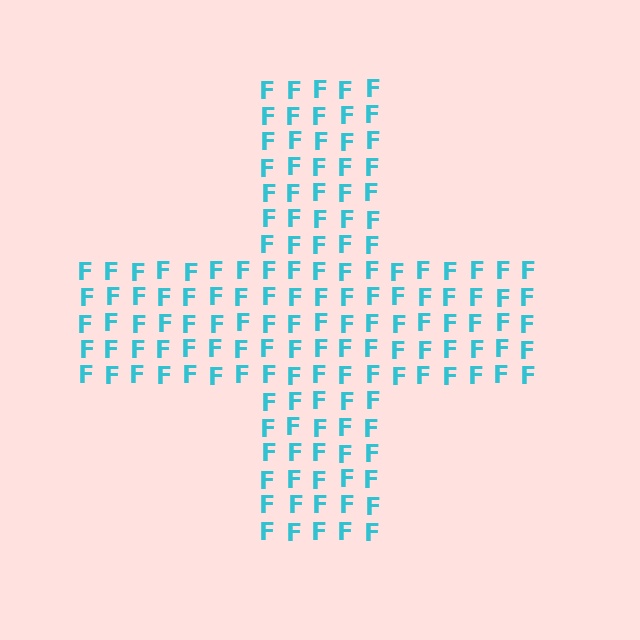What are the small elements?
The small elements are letter F's.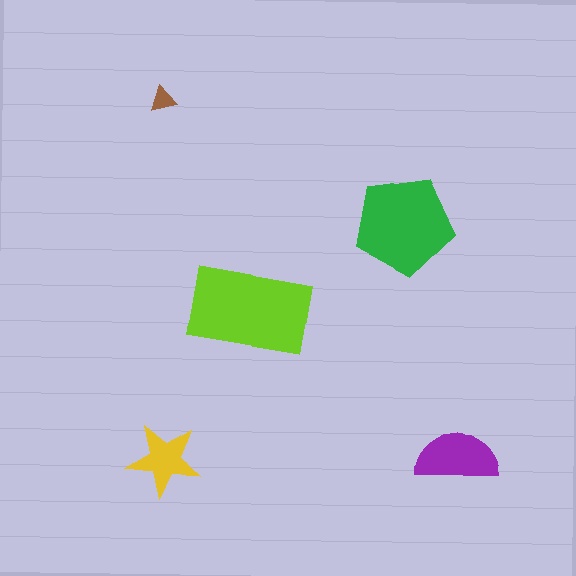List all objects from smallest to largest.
The brown triangle, the yellow star, the purple semicircle, the green pentagon, the lime rectangle.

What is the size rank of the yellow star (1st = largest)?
4th.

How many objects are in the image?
There are 5 objects in the image.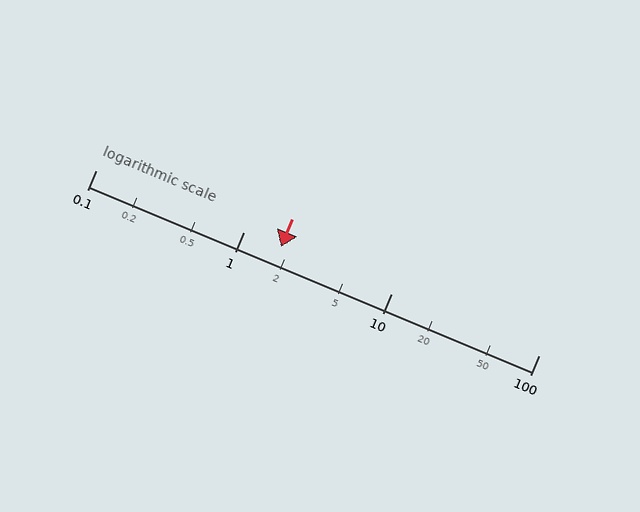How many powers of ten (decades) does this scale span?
The scale spans 3 decades, from 0.1 to 100.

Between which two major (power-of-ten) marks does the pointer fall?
The pointer is between 1 and 10.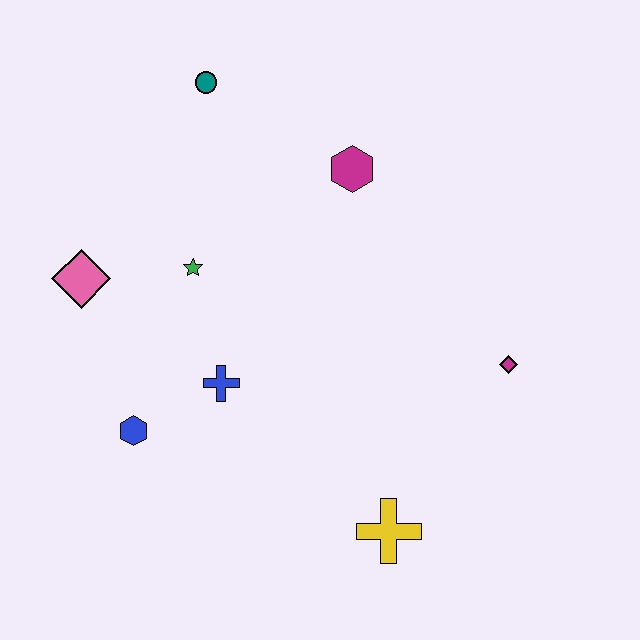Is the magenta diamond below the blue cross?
No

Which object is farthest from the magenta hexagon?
The yellow cross is farthest from the magenta hexagon.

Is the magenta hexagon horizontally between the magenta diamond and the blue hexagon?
Yes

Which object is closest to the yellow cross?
The magenta diamond is closest to the yellow cross.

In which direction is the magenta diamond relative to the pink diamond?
The magenta diamond is to the right of the pink diamond.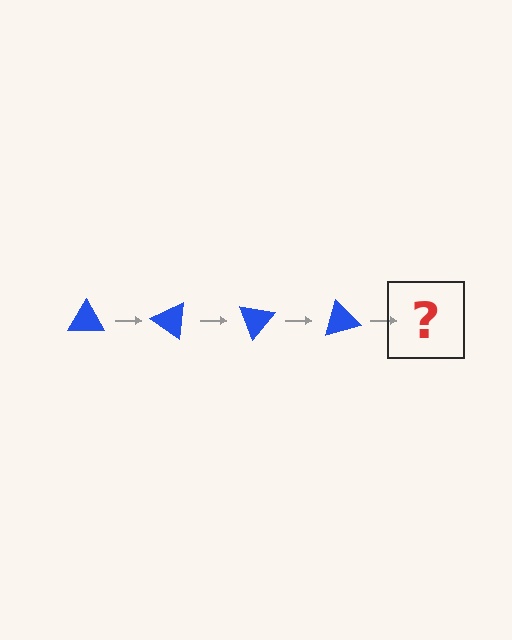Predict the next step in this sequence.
The next step is a blue triangle rotated 140 degrees.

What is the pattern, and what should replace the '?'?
The pattern is that the triangle rotates 35 degrees each step. The '?' should be a blue triangle rotated 140 degrees.